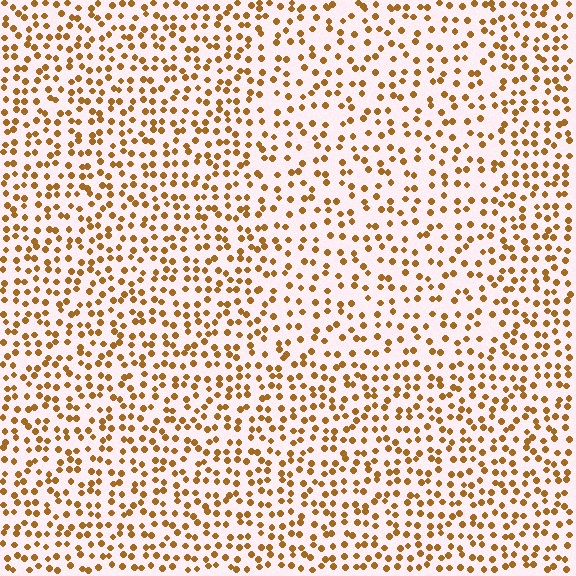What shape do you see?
I see a rectangle.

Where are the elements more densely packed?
The elements are more densely packed outside the rectangle boundary.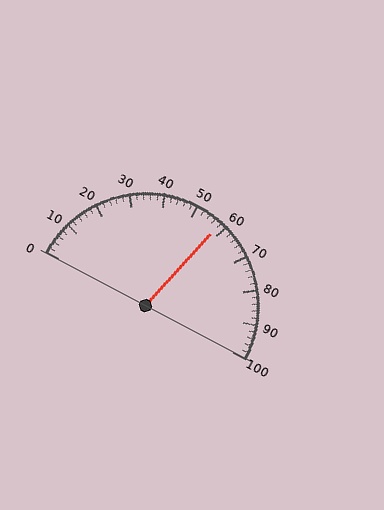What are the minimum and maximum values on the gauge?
The gauge ranges from 0 to 100.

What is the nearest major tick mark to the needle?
The nearest major tick mark is 60.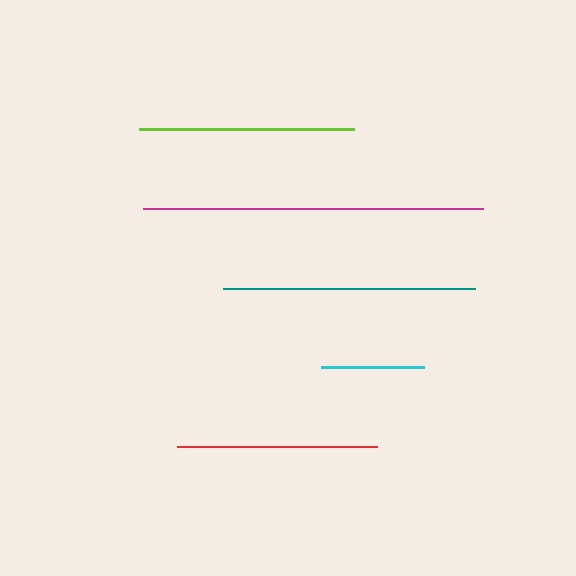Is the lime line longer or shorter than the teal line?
The teal line is longer than the lime line.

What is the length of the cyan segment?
The cyan segment is approximately 103 pixels long.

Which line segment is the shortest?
The cyan line is the shortest at approximately 103 pixels.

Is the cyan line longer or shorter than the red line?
The red line is longer than the cyan line.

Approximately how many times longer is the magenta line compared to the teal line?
The magenta line is approximately 1.3 times the length of the teal line.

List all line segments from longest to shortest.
From longest to shortest: magenta, teal, lime, red, cyan.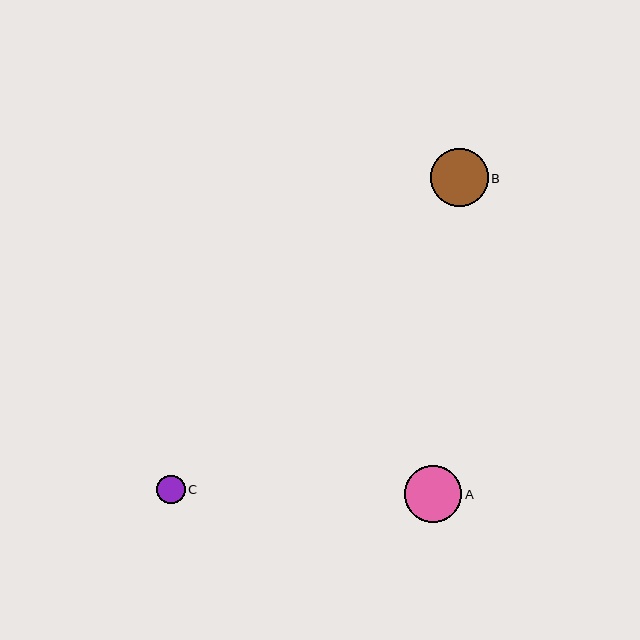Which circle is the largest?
Circle B is the largest with a size of approximately 58 pixels.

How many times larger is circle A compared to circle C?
Circle A is approximately 2.0 times the size of circle C.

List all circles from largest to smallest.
From largest to smallest: B, A, C.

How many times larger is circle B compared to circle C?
Circle B is approximately 2.0 times the size of circle C.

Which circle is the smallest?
Circle C is the smallest with a size of approximately 29 pixels.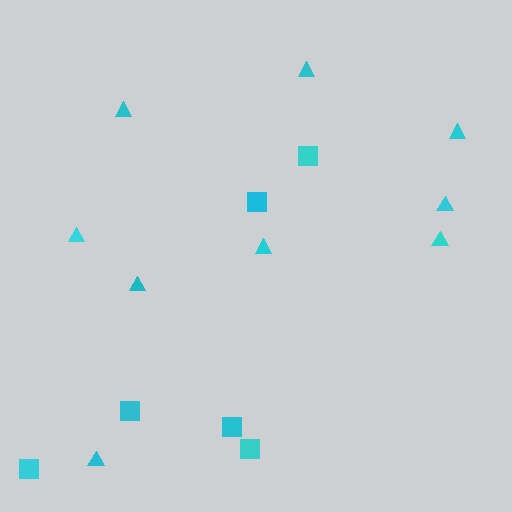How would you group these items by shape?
There are 2 groups: one group of triangles (9) and one group of squares (6).